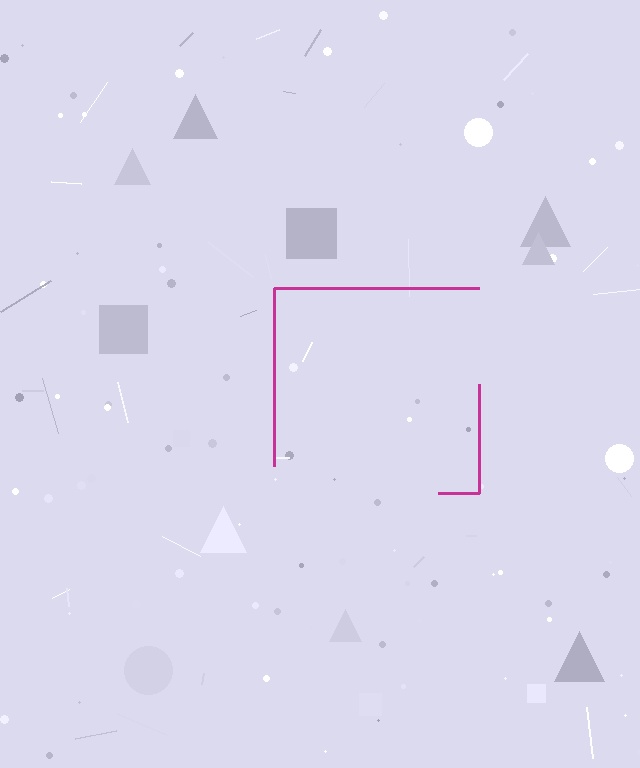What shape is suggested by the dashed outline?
The dashed outline suggests a square.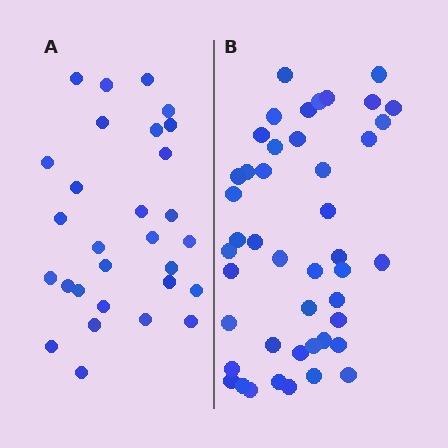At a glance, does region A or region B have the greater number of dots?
Region B (the right region) has more dots.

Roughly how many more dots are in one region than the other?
Region B has approximately 15 more dots than region A.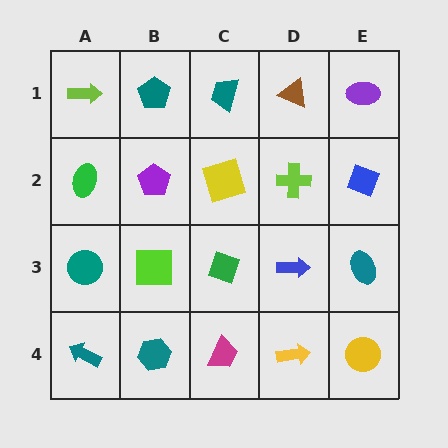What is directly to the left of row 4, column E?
A yellow arrow.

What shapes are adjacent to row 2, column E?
A purple ellipse (row 1, column E), a teal ellipse (row 3, column E), a lime cross (row 2, column D).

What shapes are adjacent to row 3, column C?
A yellow square (row 2, column C), a magenta trapezoid (row 4, column C), a lime square (row 3, column B), a blue arrow (row 3, column D).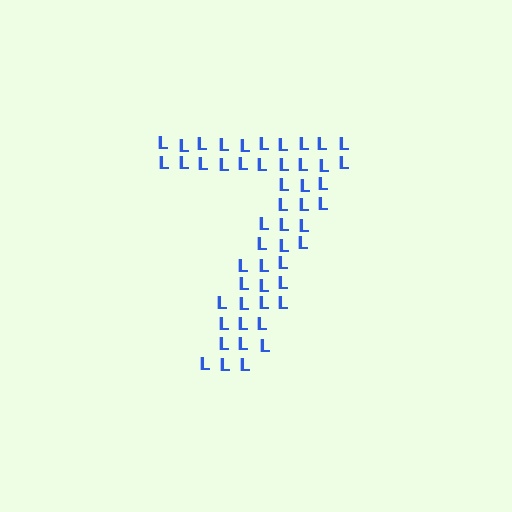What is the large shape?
The large shape is the digit 7.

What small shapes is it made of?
It is made of small letter L's.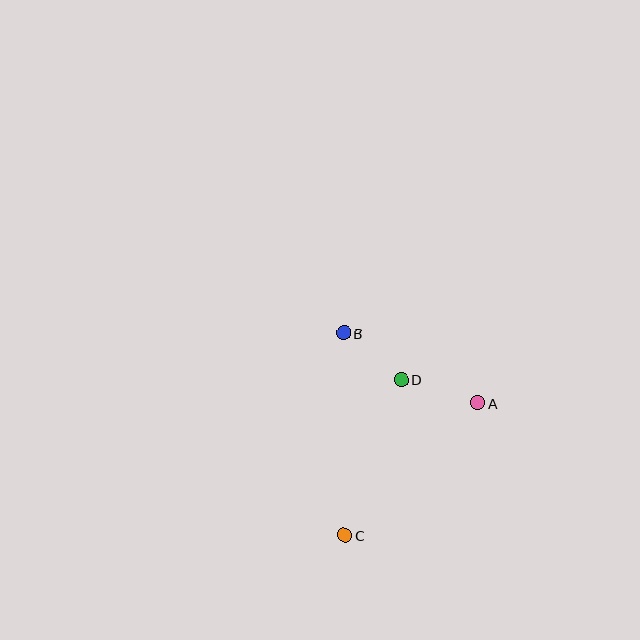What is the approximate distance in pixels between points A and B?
The distance between A and B is approximately 152 pixels.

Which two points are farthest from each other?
Points B and C are farthest from each other.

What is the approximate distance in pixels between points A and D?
The distance between A and D is approximately 80 pixels.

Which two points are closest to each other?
Points B and D are closest to each other.